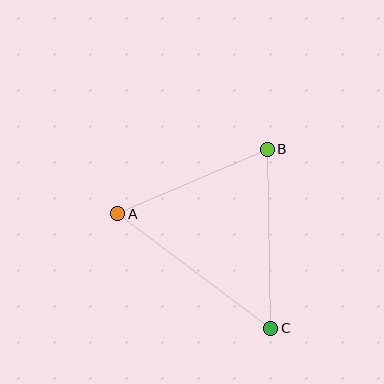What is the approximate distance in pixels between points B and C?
The distance between B and C is approximately 179 pixels.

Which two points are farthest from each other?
Points A and C are farthest from each other.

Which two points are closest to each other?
Points A and B are closest to each other.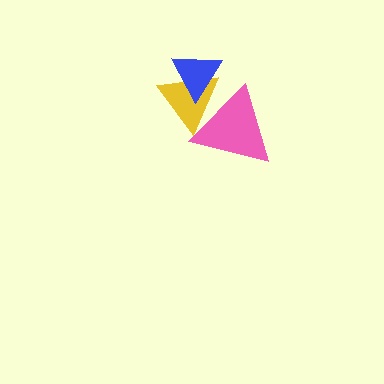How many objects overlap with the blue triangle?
2 objects overlap with the blue triangle.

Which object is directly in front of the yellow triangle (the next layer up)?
The pink triangle is directly in front of the yellow triangle.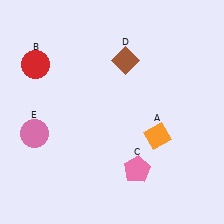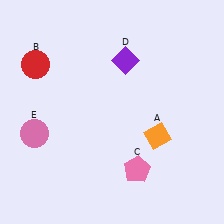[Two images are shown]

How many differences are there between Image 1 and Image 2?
There is 1 difference between the two images.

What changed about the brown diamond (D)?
In Image 1, D is brown. In Image 2, it changed to purple.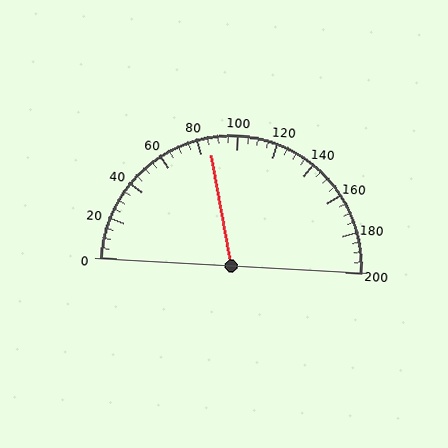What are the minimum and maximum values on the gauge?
The gauge ranges from 0 to 200.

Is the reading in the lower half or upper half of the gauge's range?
The reading is in the lower half of the range (0 to 200).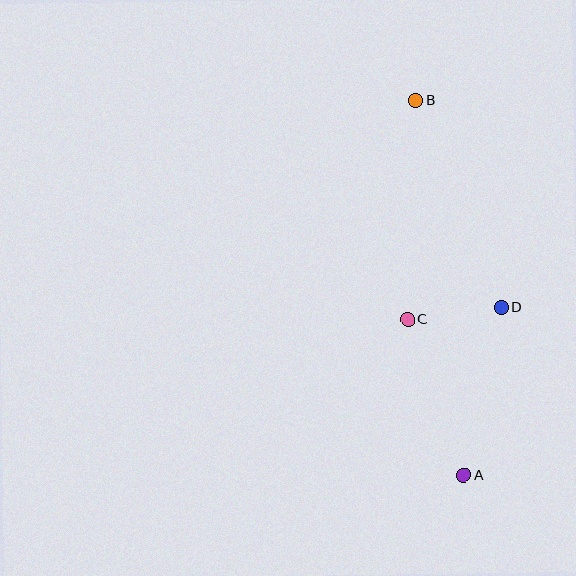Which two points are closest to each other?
Points C and D are closest to each other.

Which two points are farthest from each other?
Points A and B are farthest from each other.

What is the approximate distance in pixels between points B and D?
The distance between B and D is approximately 224 pixels.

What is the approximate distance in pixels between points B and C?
The distance between B and C is approximately 220 pixels.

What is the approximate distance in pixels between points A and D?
The distance between A and D is approximately 172 pixels.